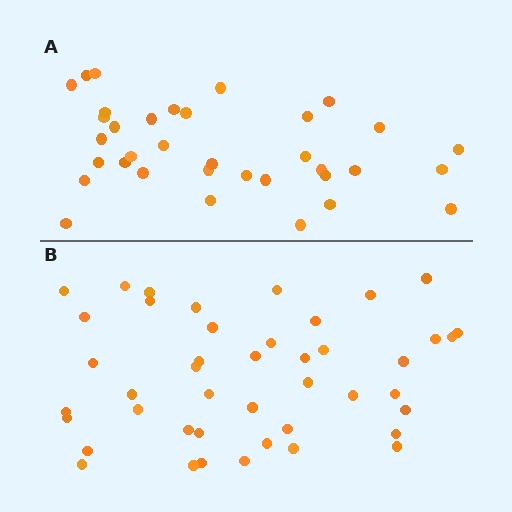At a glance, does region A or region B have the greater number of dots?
Region B (the bottom region) has more dots.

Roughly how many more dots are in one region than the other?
Region B has roughly 8 or so more dots than region A.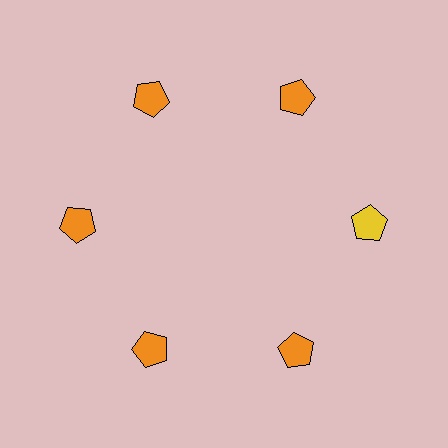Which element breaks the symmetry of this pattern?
The yellow pentagon at roughly the 3 o'clock position breaks the symmetry. All other shapes are orange pentagons.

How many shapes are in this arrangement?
There are 6 shapes arranged in a ring pattern.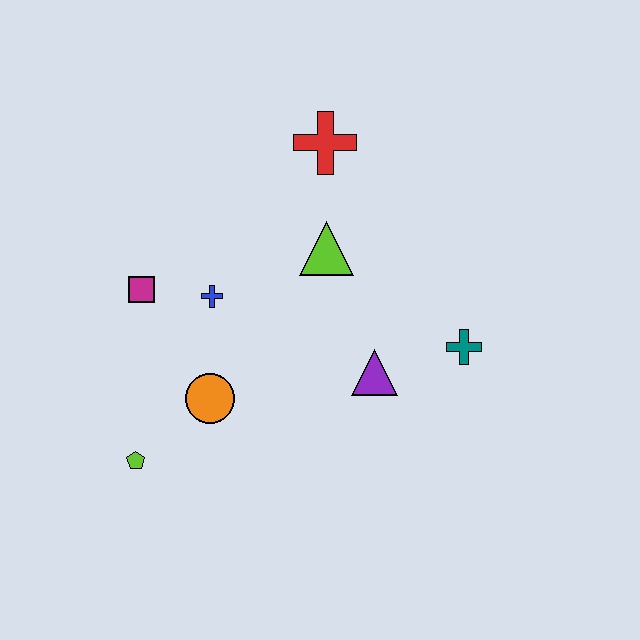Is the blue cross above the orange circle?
Yes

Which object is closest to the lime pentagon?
The orange circle is closest to the lime pentagon.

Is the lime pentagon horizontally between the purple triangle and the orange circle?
No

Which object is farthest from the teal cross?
The lime pentagon is farthest from the teal cross.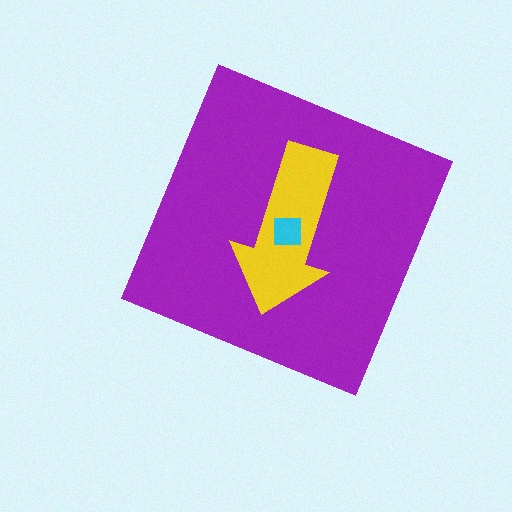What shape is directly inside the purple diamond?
The yellow arrow.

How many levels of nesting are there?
3.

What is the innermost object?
The cyan square.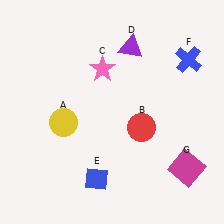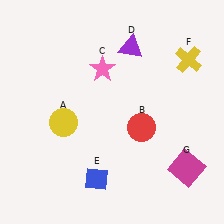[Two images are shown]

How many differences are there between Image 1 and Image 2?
There is 1 difference between the two images.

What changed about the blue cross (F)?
In Image 1, F is blue. In Image 2, it changed to yellow.